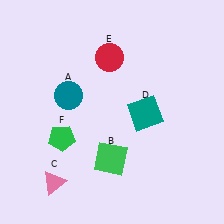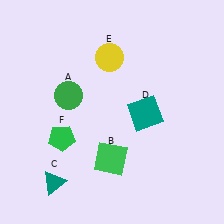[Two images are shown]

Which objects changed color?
A changed from teal to green. C changed from pink to teal. E changed from red to yellow.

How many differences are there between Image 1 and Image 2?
There are 3 differences between the two images.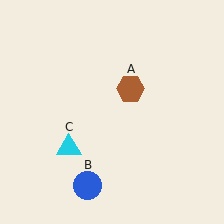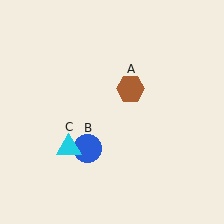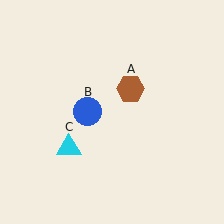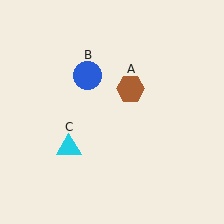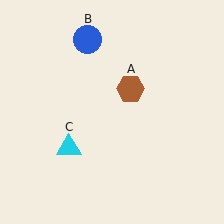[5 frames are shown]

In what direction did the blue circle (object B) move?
The blue circle (object B) moved up.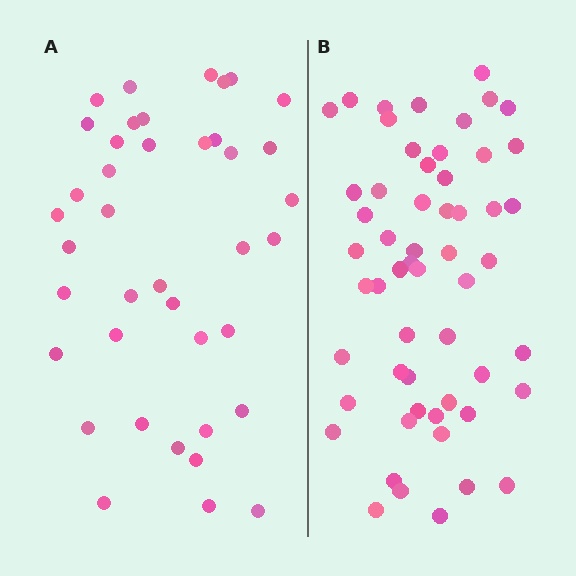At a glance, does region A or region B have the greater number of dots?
Region B (the right region) has more dots.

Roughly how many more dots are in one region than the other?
Region B has approximately 15 more dots than region A.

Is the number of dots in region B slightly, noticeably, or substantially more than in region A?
Region B has noticeably more, but not dramatically so. The ratio is roughly 1.4 to 1.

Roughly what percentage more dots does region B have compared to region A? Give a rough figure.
About 40% more.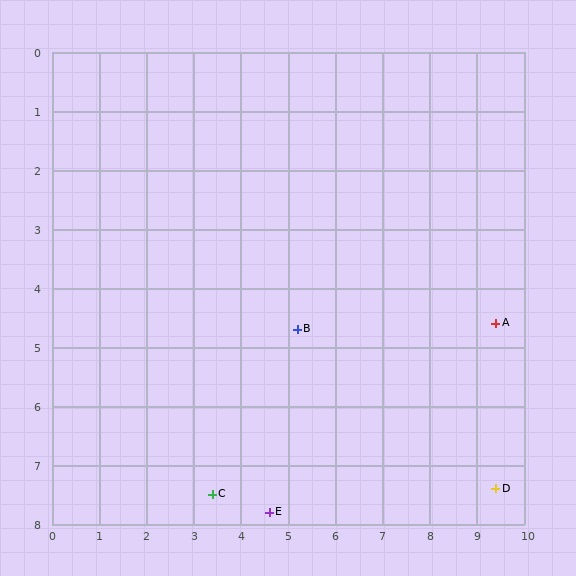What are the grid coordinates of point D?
Point D is at approximately (9.4, 7.4).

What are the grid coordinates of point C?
Point C is at approximately (3.4, 7.5).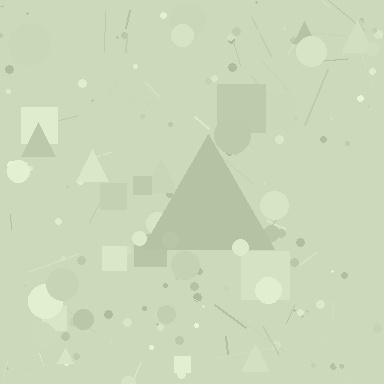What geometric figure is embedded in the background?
A triangle is embedded in the background.